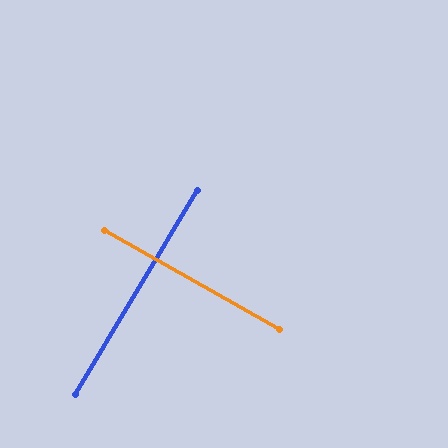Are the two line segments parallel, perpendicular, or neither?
Perpendicular — they meet at approximately 89°.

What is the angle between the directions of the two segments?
Approximately 89 degrees.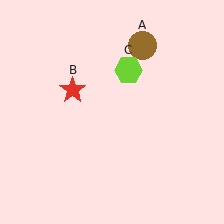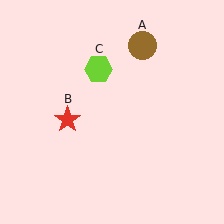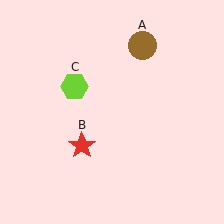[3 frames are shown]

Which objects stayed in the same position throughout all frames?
Brown circle (object A) remained stationary.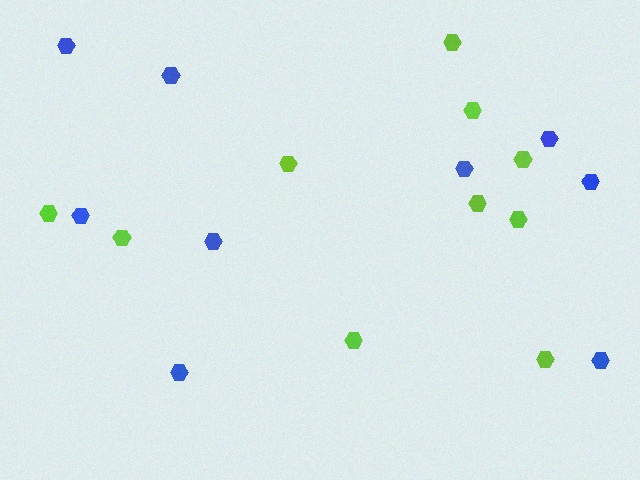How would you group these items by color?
There are 2 groups: one group of lime hexagons (10) and one group of blue hexagons (9).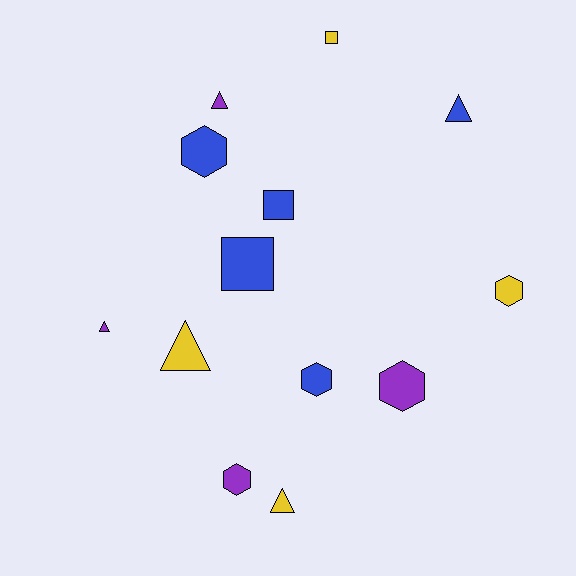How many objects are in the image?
There are 13 objects.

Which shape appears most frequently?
Hexagon, with 5 objects.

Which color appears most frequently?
Blue, with 5 objects.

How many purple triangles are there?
There are 2 purple triangles.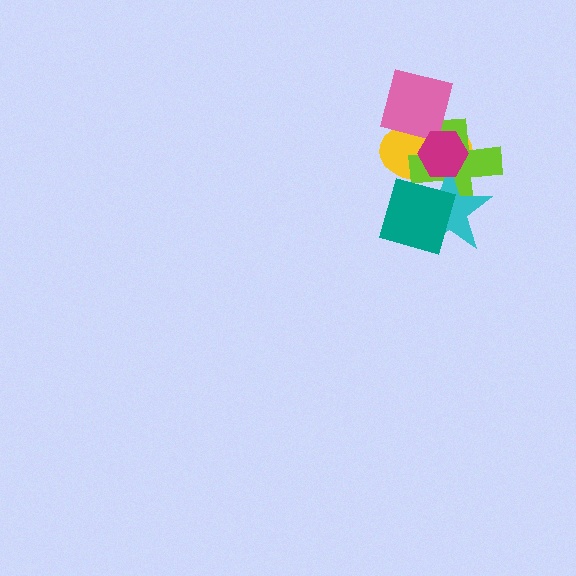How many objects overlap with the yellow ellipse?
5 objects overlap with the yellow ellipse.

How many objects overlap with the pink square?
3 objects overlap with the pink square.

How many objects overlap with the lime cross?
5 objects overlap with the lime cross.